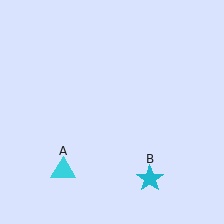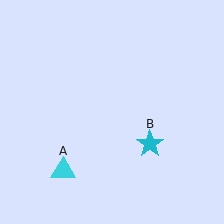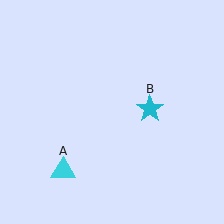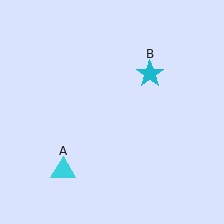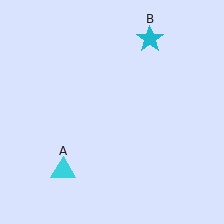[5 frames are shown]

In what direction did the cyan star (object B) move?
The cyan star (object B) moved up.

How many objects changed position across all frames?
1 object changed position: cyan star (object B).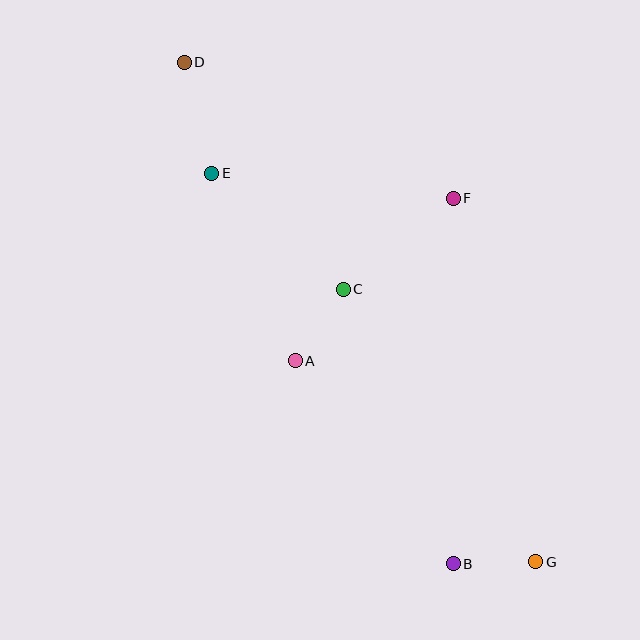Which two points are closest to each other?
Points B and G are closest to each other.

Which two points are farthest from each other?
Points D and G are farthest from each other.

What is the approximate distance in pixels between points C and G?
The distance between C and G is approximately 334 pixels.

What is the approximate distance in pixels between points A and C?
The distance between A and C is approximately 87 pixels.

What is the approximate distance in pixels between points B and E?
The distance between B and E is approximately 459 pixels.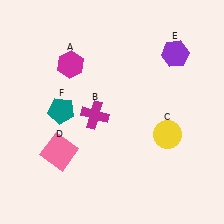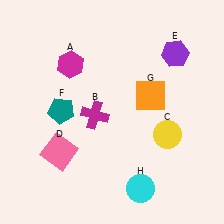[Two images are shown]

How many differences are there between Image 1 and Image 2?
There are 2 differences between the two images.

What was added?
An orange square (G), a cyan circle (H) were added in Image 2.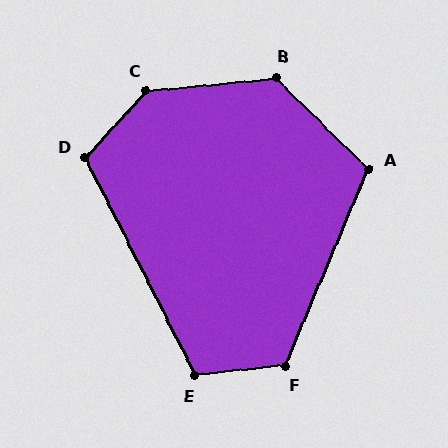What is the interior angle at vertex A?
Approximately 112 degrees (obtuse).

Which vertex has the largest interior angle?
C, at approximately 138 degrees.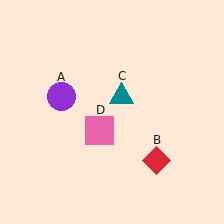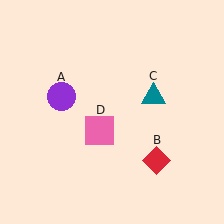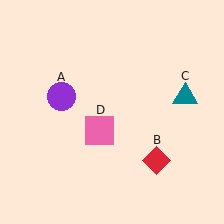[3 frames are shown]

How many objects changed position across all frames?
1 object changed position: teal triangle (object C).